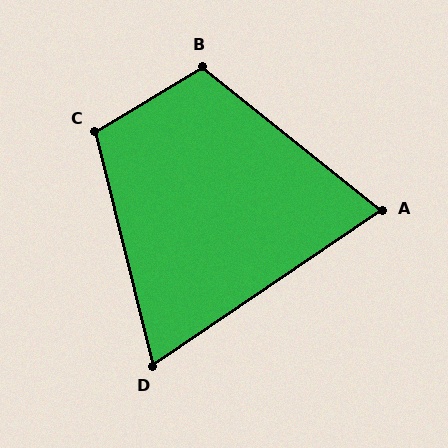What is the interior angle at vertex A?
Approximately 73 degrees (acute).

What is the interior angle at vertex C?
Approximately 107 degrees (obtuse).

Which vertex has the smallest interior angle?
D, at approximately 70 degrees.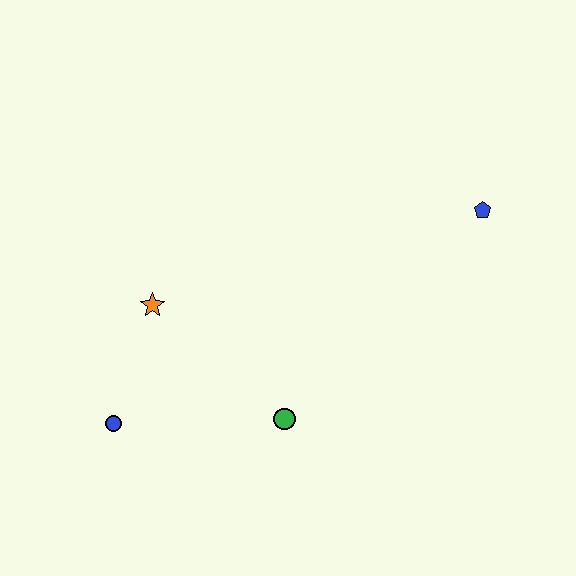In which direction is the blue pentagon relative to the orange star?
The blue pentagon is to the right of the orange star.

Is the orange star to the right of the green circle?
No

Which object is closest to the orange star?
The blue circle is closest to the orange star.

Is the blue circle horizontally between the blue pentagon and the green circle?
No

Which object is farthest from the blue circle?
The blue pentagon is farthest from the blue circle.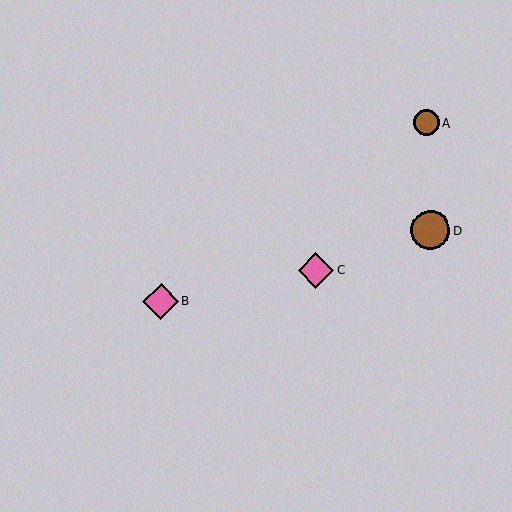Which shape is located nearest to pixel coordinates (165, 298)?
The pink diamond (labeled B) at (161, 301) is nearest to that location.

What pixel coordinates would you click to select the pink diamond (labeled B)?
Click at (161, 301) to select the pink diamond B.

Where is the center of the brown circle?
The center of the brown circle is at (431, 230).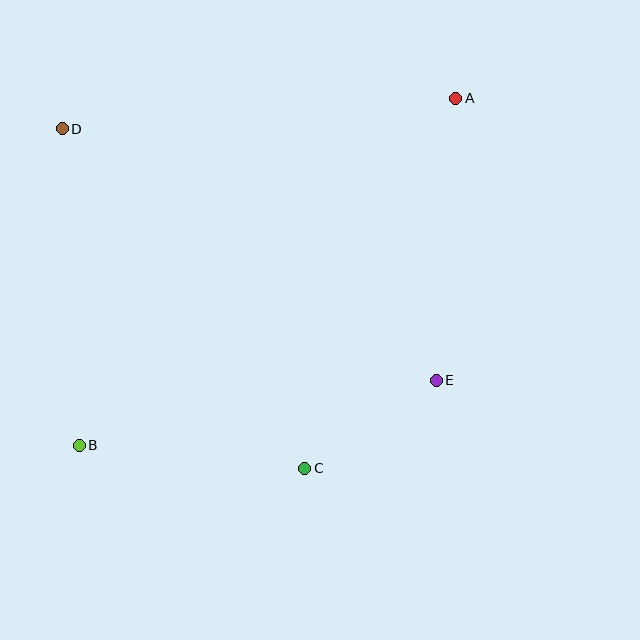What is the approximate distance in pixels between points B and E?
The distance between B and E is approximately 363 pixels.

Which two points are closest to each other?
Points C and E are closest to each other.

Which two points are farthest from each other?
Points A and B are farthest from each other.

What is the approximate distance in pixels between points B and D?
The distance between B and D is approximately 317 pixels.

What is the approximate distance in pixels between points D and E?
The distance between D and E is approximately 451 pixels.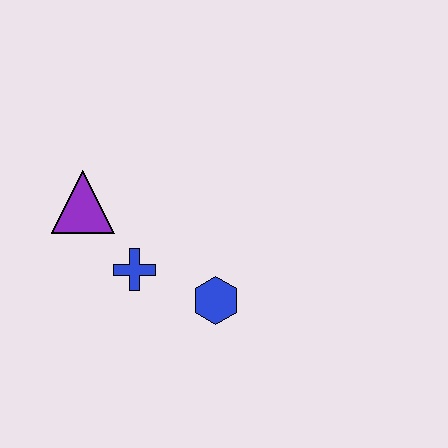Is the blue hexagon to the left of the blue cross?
No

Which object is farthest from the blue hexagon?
The purple triangle is farthest from the blue hexagon.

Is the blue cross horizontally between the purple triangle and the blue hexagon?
Yes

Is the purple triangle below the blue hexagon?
No